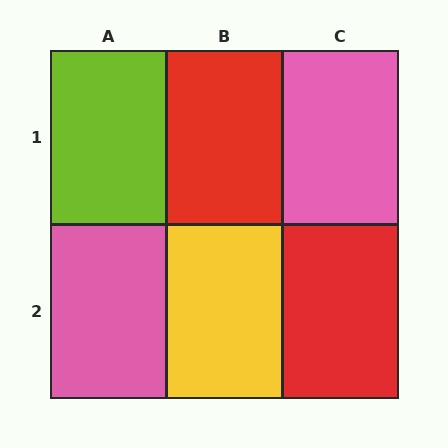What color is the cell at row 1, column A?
Lime.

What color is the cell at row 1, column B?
Red.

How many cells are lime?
1 cell is lime.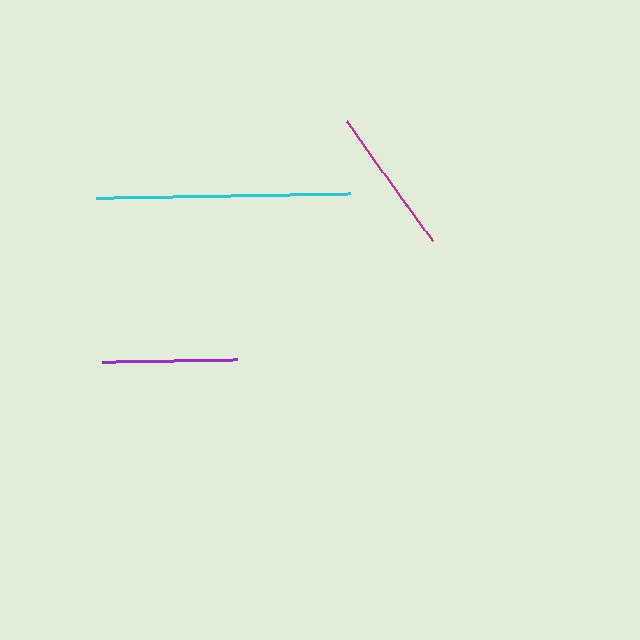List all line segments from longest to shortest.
From longest to shortest: cyan, magenta, purple.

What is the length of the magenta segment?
The magenta segment is approximately 147 pixels long.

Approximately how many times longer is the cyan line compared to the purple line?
The cyan line is approximately 1.9 times the length of the purple line.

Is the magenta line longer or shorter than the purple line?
The magenta line is longer than the purple line.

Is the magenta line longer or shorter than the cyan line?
The cyan line is longer than the magenta line.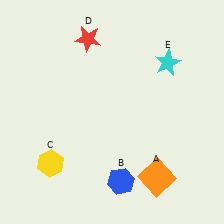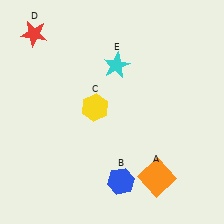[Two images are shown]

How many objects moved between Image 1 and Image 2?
3 objects moved between the two images.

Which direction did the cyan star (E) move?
The cyan star (E) moved left.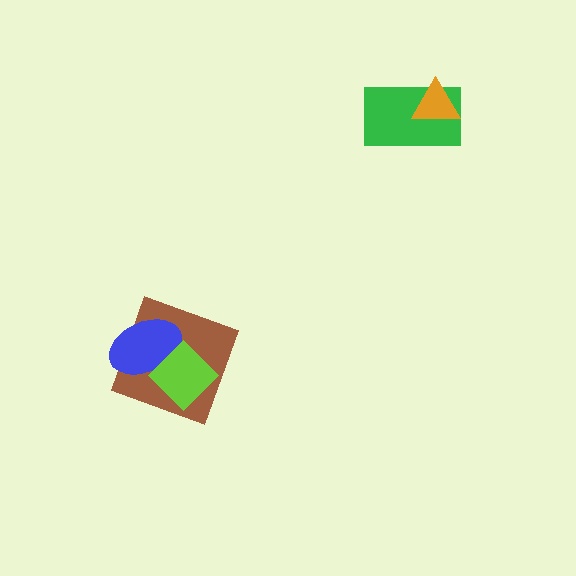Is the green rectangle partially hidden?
Yes, it is partially covered by another shape.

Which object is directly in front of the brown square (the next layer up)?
The blue ellipse is directly in front of the brown square.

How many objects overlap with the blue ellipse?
2 objects overlap with the blue ellipse.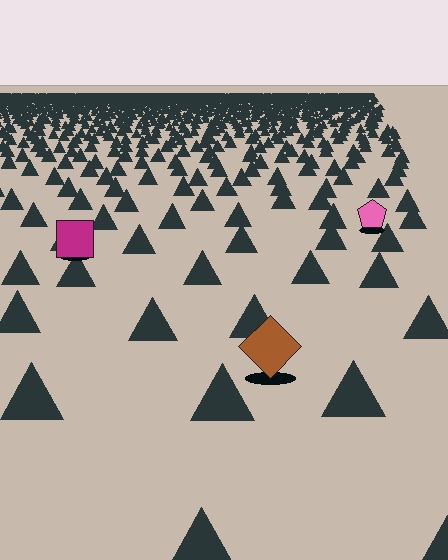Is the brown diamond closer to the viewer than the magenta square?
Yes. The brown diamond is closer — you can tell from the texture gradient: the ground texture is coarser near it.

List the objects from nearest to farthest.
From nearest to farthest: the brown diamond, the magenta square, the pink pentagon.